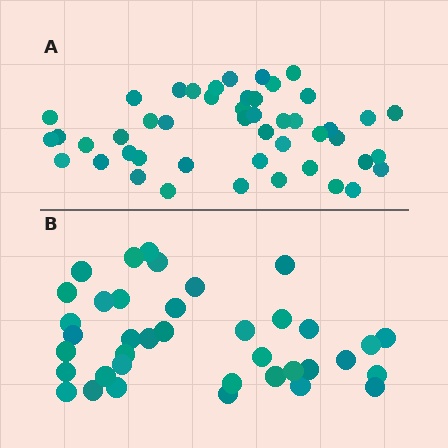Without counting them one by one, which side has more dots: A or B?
Region A (the top region) has more dots.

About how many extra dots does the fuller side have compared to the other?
Region A has roughly 8 or so more dots than region B.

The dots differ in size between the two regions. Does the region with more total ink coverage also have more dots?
No. Region B has more total ink coverage because its dots are larger, but region A actually contains more individual dots. Total area can be misleading — the number of items is what matters here.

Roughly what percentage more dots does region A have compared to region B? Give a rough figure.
About 25% more.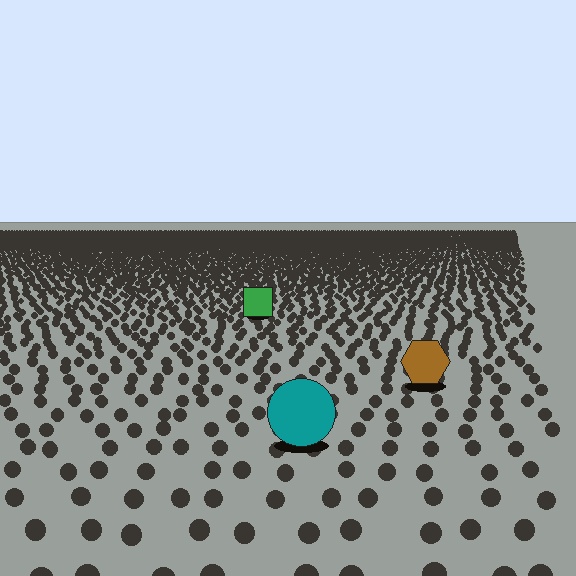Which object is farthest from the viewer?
The green square is farthest from the viewer. It appears smaller and the ground texture around it is denser.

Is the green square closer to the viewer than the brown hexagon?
No. The brown hexagon is closer — you can tell from the texture gradient: the ground texture is coarser near it.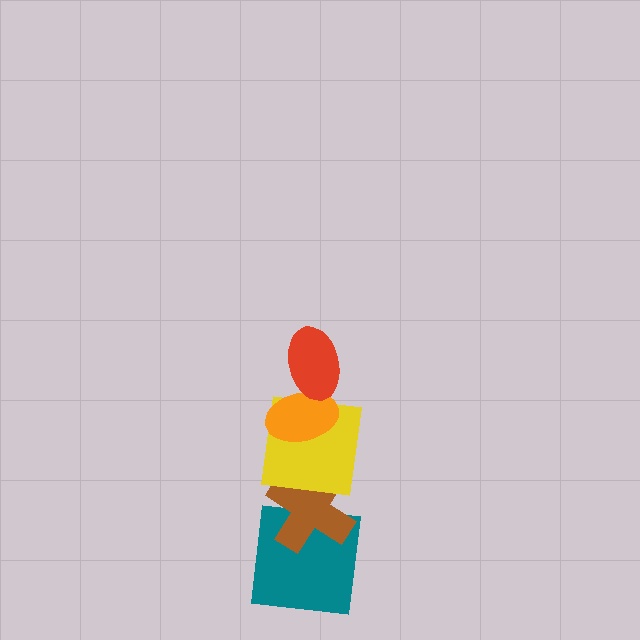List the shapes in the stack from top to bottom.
From top to bottom: the red ellipse, the orange ellipse, the yellow square, the brown cross, the teal square.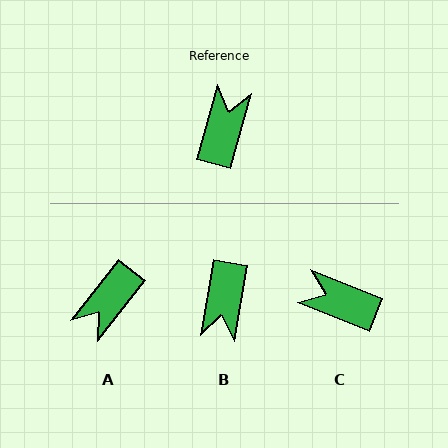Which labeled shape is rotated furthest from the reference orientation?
B, about 174 degrees away.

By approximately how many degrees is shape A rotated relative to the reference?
Approximately 157 degrees counter-clockwise.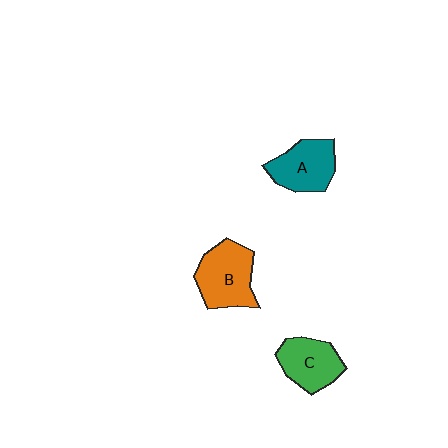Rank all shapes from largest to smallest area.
From largest to smallest: B (orange), A (teal), C (green).